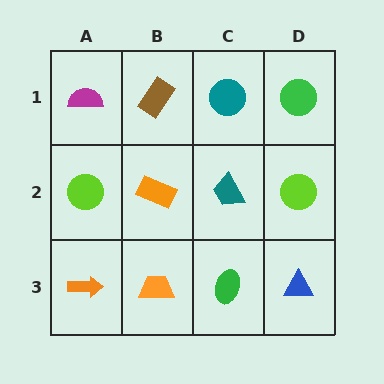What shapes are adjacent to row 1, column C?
A teal trapezoid (row 2, column C), a brown rectangle (row 1, column B), a green circle (row 1, column D).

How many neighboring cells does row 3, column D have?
2.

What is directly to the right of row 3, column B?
A green ellipse.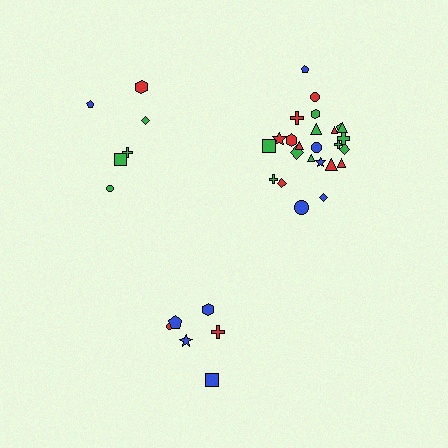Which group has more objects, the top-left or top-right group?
The top-right group.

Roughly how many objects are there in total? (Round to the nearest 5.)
Roughly 35 objects in total.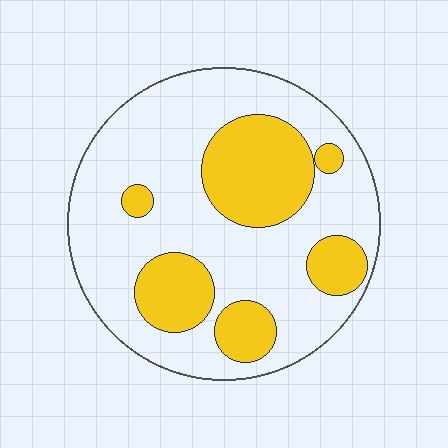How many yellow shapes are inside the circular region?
6.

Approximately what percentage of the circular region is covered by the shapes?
Approximately 30%.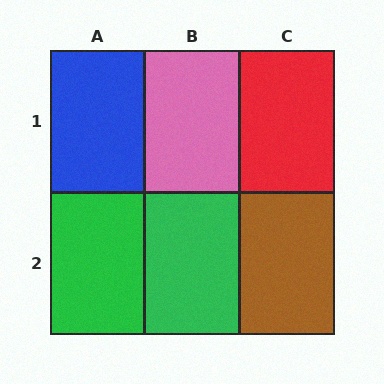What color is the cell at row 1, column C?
Red.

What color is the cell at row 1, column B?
Pink.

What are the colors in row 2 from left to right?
Green, green, brown.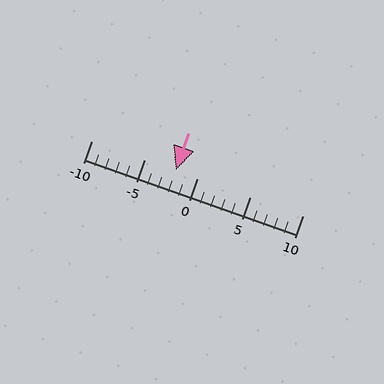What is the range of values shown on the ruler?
The ruler shows values from -10 to 10.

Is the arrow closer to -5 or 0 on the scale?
The arrow is closer to 0.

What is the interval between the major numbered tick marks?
The major tick marks are spaced 5 units apart.